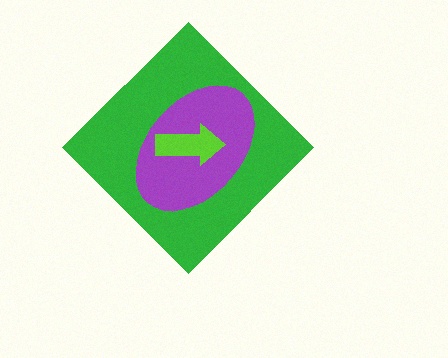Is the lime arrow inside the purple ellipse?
Yes.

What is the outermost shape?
The green diamond.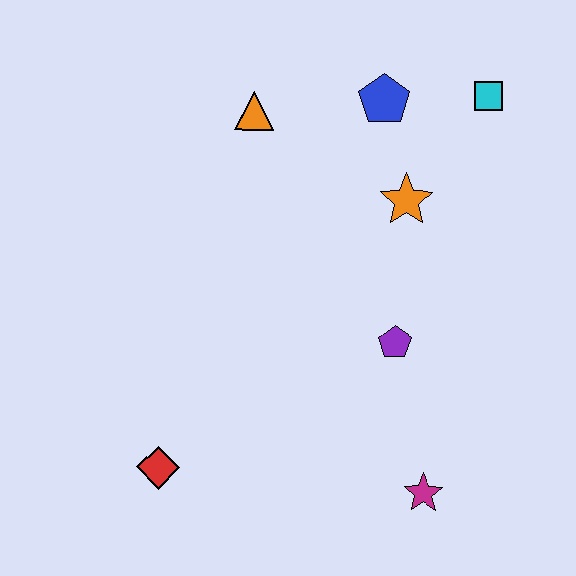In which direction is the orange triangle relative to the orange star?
The orange triangle is to the left of the orange star.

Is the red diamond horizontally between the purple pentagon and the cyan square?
No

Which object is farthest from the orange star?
The red diamond is farthest from the orange star.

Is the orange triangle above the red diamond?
Yes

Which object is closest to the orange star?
The blue pentagon is closest to the orange star.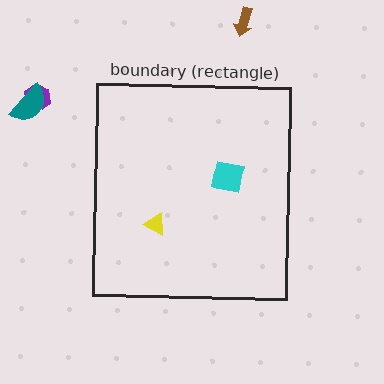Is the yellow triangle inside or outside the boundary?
Inside.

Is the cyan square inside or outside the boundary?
Inside.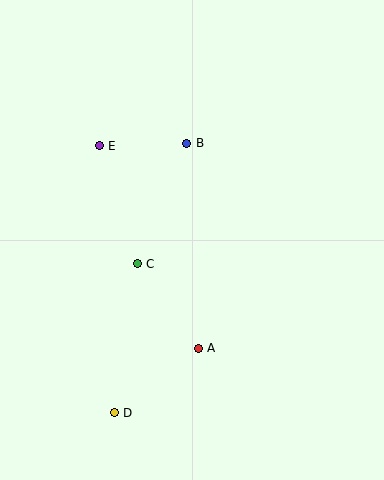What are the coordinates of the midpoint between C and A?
The midpoint between C and A is at (168, 306).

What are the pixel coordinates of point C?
Point C is at (137, 264).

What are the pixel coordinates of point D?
Point D is at (114, 413).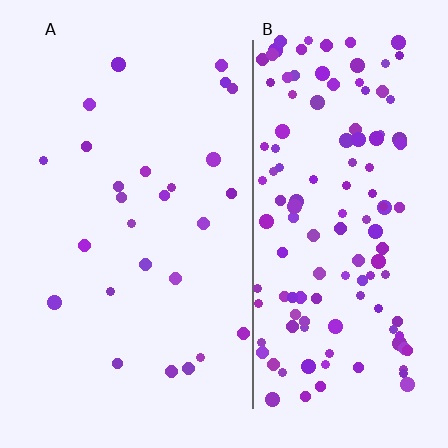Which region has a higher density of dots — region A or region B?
B (the right).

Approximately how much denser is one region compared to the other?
Approximately 5.1× — region B over region A.